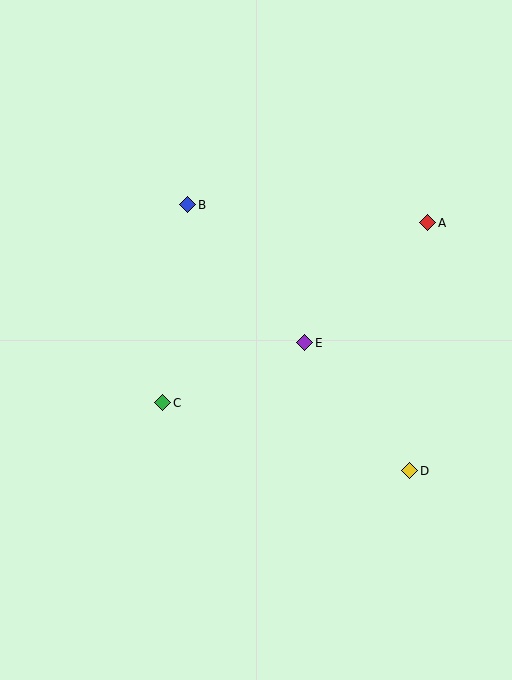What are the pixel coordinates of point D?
Point D is at (410, 471).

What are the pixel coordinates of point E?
Point E is at (305, 343).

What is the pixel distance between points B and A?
The distance between B and A is 241 pixels.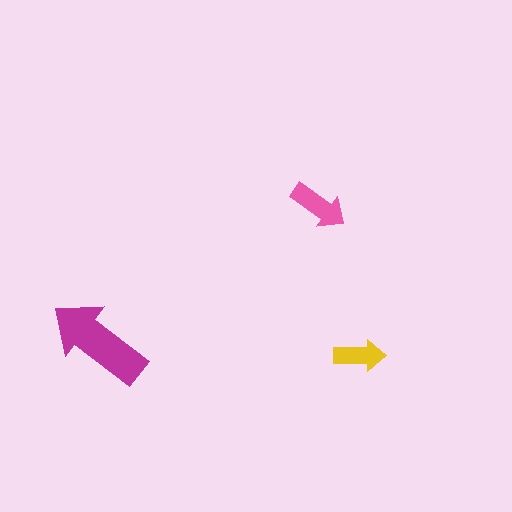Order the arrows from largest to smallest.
the magenta one, the pink one, the yellow one.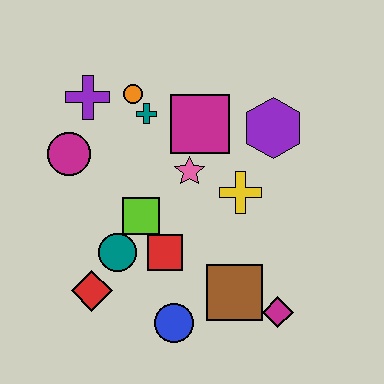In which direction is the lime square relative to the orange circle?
The lime square is below the orange circle.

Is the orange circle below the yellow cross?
No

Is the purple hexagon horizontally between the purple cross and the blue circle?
No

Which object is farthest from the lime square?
The magenta diamond is farthest from the lime square.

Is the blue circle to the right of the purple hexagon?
No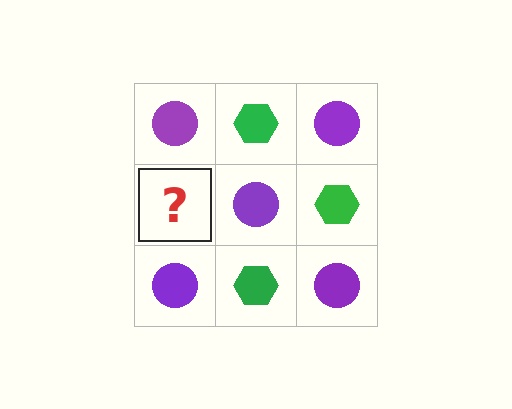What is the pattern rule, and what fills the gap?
The rule is that it alternates purple circle and green hexagon in a checkerboard pattern. The gap should be filled with a green hexagon.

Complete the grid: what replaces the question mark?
The question mark should be replaced with a green hexagon.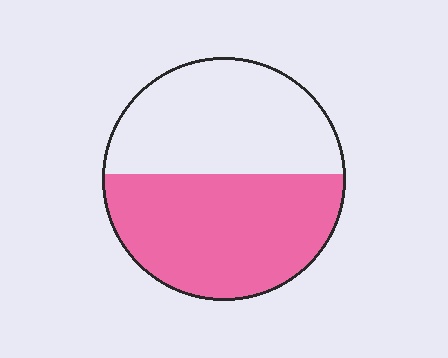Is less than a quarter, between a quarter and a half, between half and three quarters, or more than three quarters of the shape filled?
Between half and three quarters.